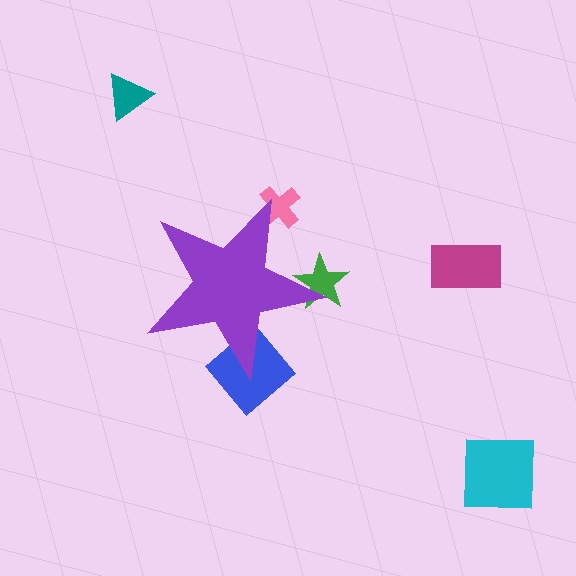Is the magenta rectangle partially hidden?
No, the magenta rectangle is fully visible.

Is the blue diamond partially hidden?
Yes, the blue diamond is partially hidden behind the purple star.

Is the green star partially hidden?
Yes, the green star is partially hidden behind the purple star.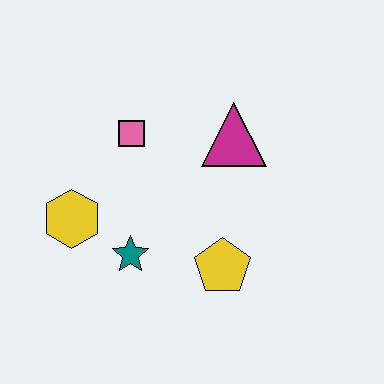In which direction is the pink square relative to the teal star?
The pink square is above the teal star.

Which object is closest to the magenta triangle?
The pink square is closest to the magenta triangle.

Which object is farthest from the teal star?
The magenta triangle is farthest from the teal star.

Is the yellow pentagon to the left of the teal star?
No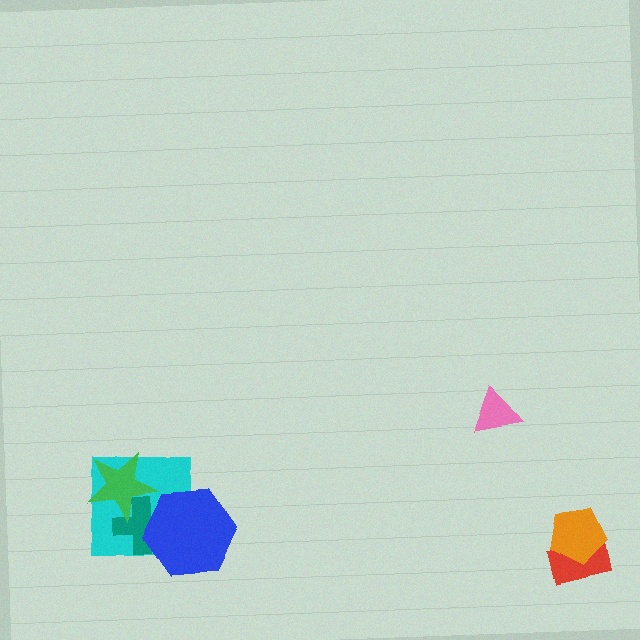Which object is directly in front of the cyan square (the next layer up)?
The teal cross is directly in front of the cyan square.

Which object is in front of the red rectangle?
The orange pentagon is in front of the red rectangle.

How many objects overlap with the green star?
2 objects overlap with the green star.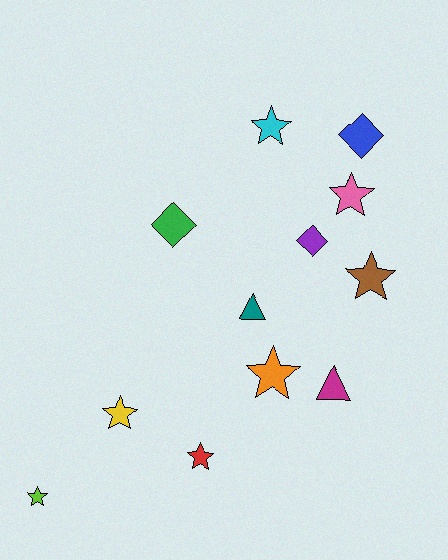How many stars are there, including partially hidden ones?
There are 7 stars.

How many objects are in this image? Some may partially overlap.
There are 12 objects.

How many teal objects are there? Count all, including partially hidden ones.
There is 1 teal object.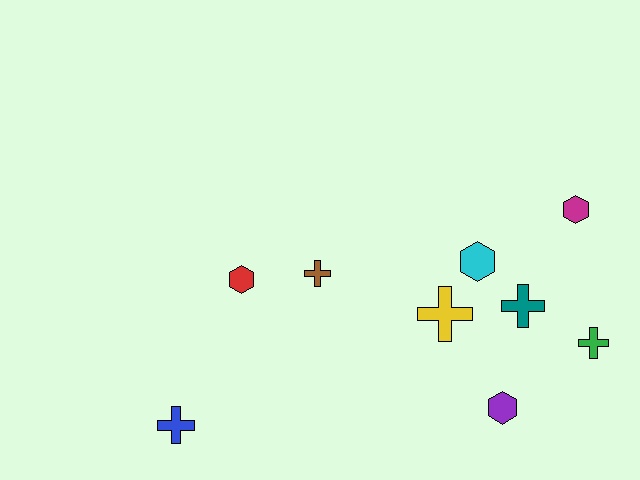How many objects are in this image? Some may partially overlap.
There are 9 objects.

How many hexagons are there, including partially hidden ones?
There are 4 hexagons.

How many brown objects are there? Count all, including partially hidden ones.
There is 1 brown object.